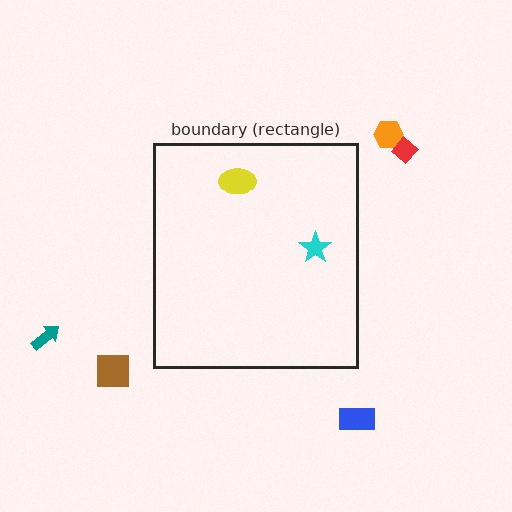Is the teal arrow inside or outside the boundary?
Outside.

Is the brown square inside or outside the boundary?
Outside.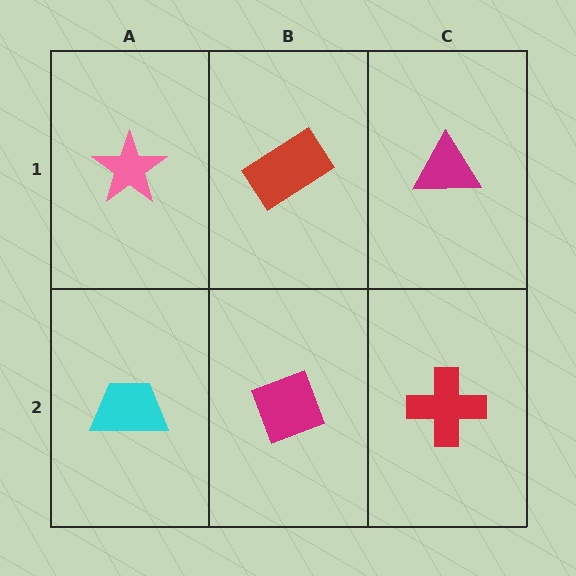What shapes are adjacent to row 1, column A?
A cyan trapezoid (row 2, column A), a red rectangle (row 1, column B).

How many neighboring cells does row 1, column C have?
2.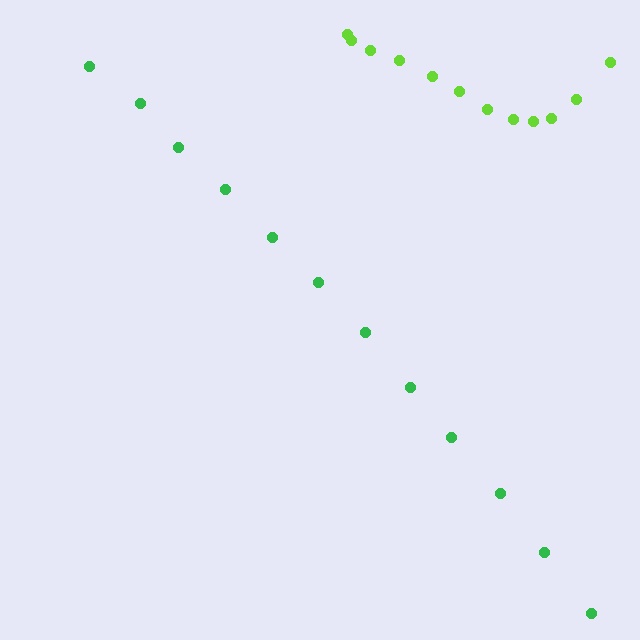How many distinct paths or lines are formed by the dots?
There are 2 distinct paths.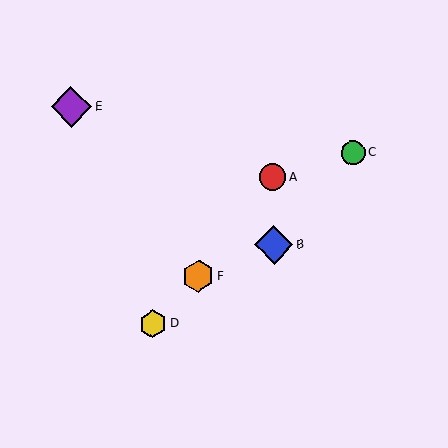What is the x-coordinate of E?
Object E is at x≈71.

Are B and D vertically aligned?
No, B is at x≈274 and D is at x≈153.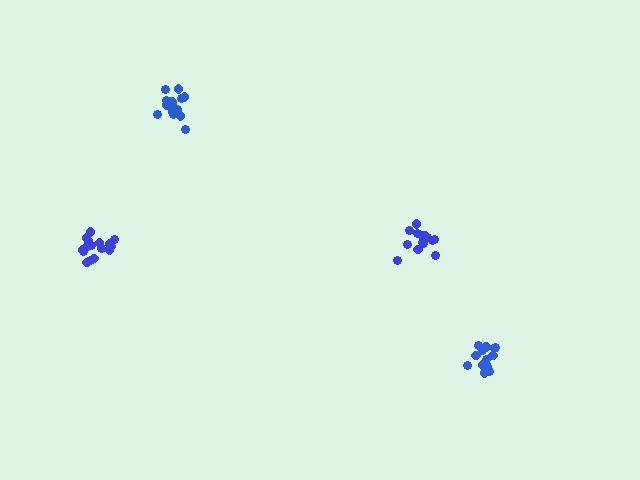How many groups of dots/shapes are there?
There are 4 groups.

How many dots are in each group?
Group 1: 14 dots, Group 2: 17 dots, Group 3: 14 dots, Group 4: 14 dots (59 total).